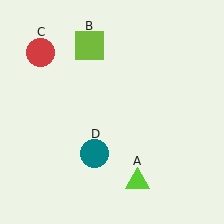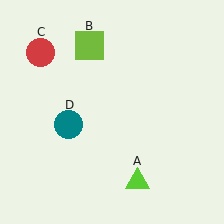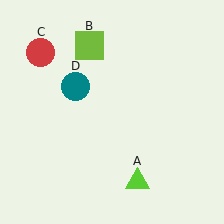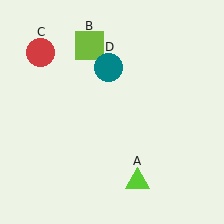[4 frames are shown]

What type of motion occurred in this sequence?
The teal circle (object D) rotated clockwise around the center of the scene.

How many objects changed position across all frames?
1 object changed position: teal circle (object D).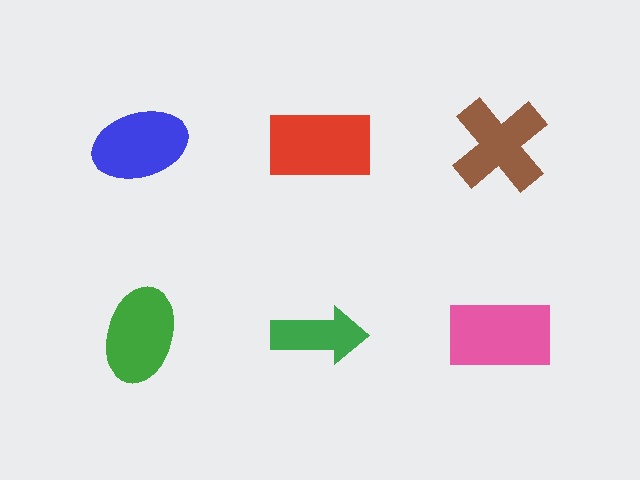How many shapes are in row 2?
3 shapes.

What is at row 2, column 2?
A green arrow.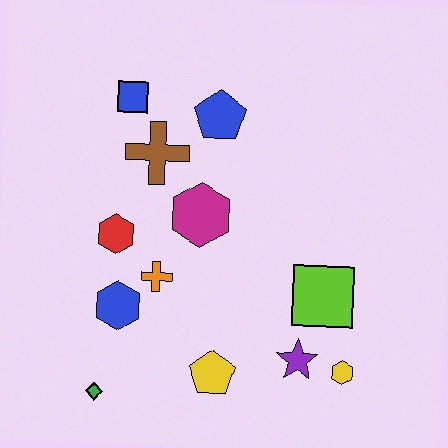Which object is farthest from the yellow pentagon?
The blue square is farthest from the yellow pentagon.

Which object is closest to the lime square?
The purple star is closest to the lime square.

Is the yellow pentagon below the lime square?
Yes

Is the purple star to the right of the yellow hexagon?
No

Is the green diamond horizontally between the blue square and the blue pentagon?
No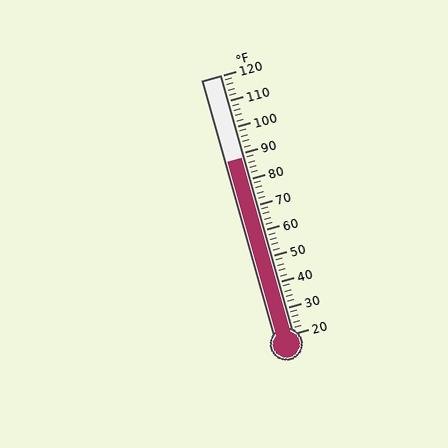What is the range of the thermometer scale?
The thermometer scale ranges from 20°F to 120°F.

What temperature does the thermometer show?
The thermometer shows approximately 88°F.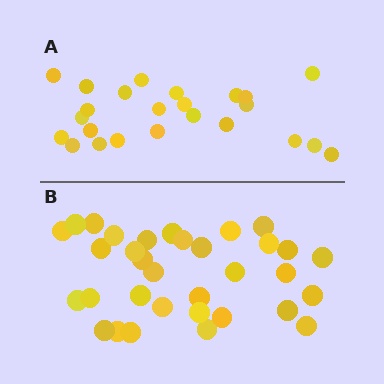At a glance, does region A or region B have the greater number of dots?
Region B (the bottom region) has more dots.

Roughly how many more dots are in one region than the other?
Region B has roughly 8 or so more dots than region A.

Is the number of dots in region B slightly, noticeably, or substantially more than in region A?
Region B has noticeably more, but not dramatically so. The ratio is roughly 1.4 to 1.